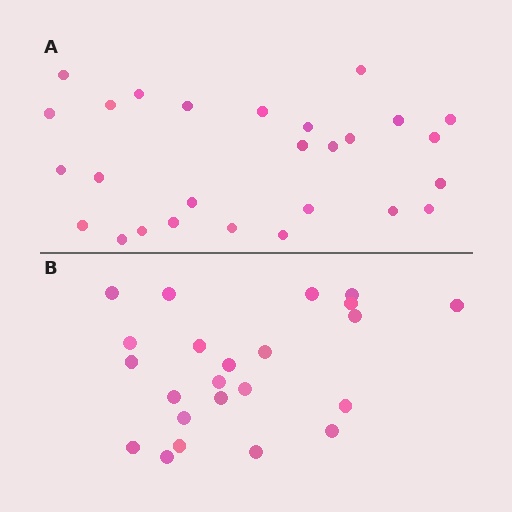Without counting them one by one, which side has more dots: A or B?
Region A (the top region) has more dots.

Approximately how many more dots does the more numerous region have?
Region A has about 4 more dots than region B.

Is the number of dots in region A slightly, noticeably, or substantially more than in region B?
Region A has only slightly more — the two regions are fairly close. The ratio is roughly 1.2 to 1.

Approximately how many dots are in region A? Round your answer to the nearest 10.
About 30 dots. (The exact count is 27, which rounds to 30.)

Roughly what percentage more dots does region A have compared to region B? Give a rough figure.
About 15% more.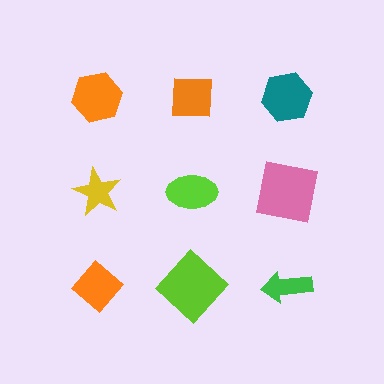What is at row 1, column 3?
A teal hexagon.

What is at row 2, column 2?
A lime ellipse.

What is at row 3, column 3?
A green arrow.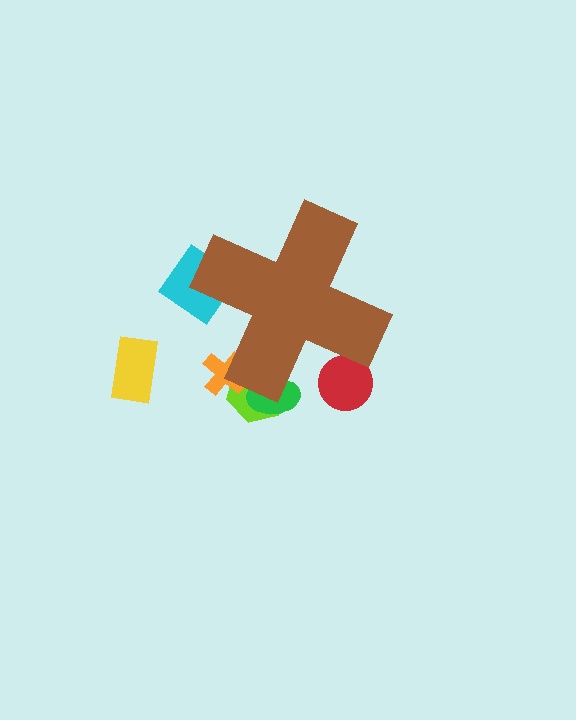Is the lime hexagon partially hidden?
Yes, the lime hexagon is partially hidden behind the brown cross.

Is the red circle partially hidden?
Yes, the red circle is partially hidden behind the brown cross.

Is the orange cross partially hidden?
Yes, the orange cross is partially hidden behind the brown cross.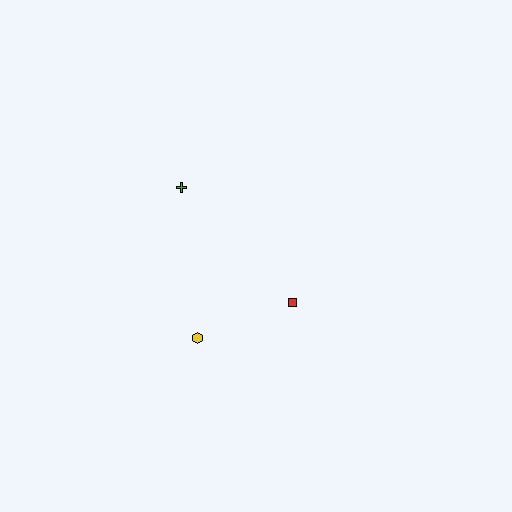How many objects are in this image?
There are 3 objects.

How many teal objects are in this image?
There are no teal objects.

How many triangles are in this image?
There are no triangles.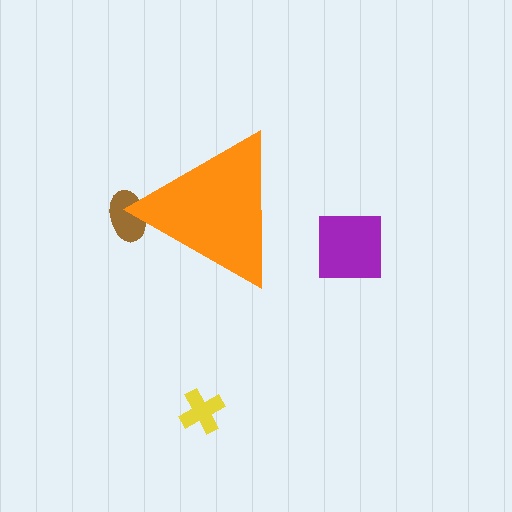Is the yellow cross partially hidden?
No, the yellow cross is fully visible.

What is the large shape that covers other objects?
An orange triangle.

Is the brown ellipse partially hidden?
Yes, the brown ellipse is partially hidden behind the orange triangle.